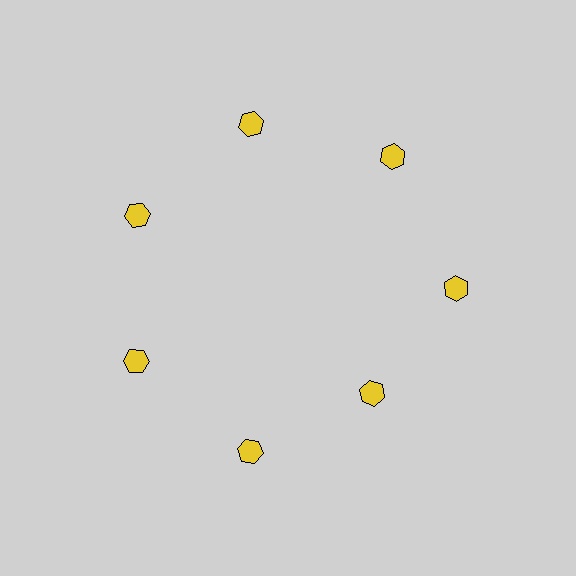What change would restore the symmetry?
The symmetry would be restored by moving it outward, back onto the ring so that all 7 hexagons sit at equal angles and equal distance from the center.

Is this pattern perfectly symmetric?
No. The 7 yellow hexagons are arranged in a ring, but one element near the 5 o'clock position is pulled inward toward the center, breaking the 7-fold rotational symmetry.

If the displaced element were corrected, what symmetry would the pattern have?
It would have 7-fold rotational symmetry — the pattern would map onto itself every 51 degrees.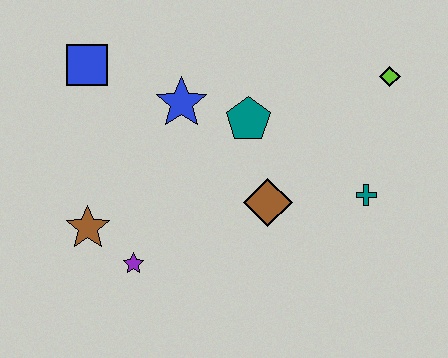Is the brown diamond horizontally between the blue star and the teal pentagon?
No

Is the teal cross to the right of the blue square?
Yes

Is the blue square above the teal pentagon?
Yes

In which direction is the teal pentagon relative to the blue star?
The teal pentagon is to the right of the blue star.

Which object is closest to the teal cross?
The brown diamond is closest to the teal cross.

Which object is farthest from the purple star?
The lime diamond is farthest from the purple star.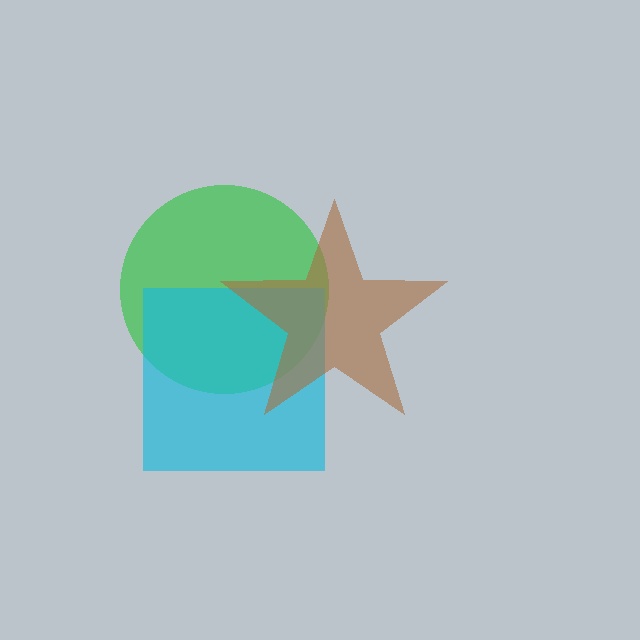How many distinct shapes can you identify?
There are 3 distinct shapes: a green circle, a cyan square, a brown star.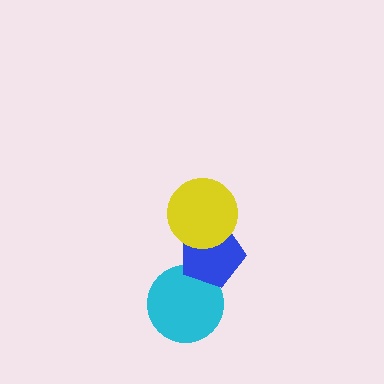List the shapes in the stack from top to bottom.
From top to bottom: the yellow circle, the blue pentagon, the cyan circle.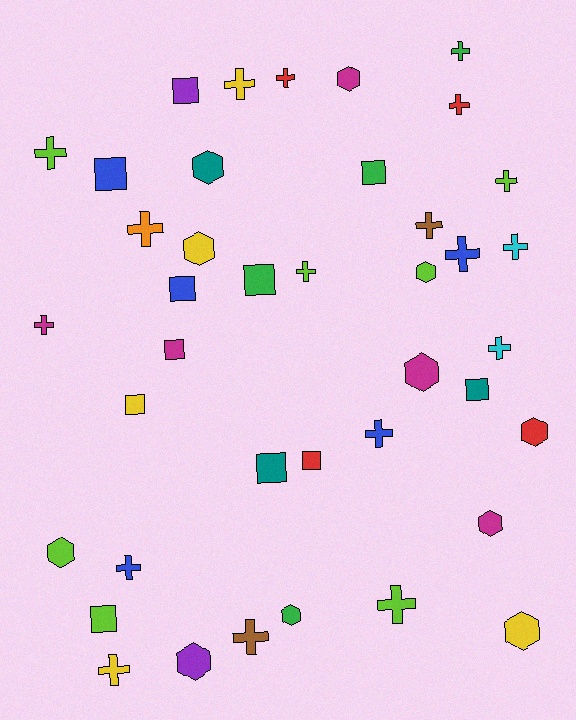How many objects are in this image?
There are 40 objects.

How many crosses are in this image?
There are 18 crosses.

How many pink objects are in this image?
There are no pink objects.